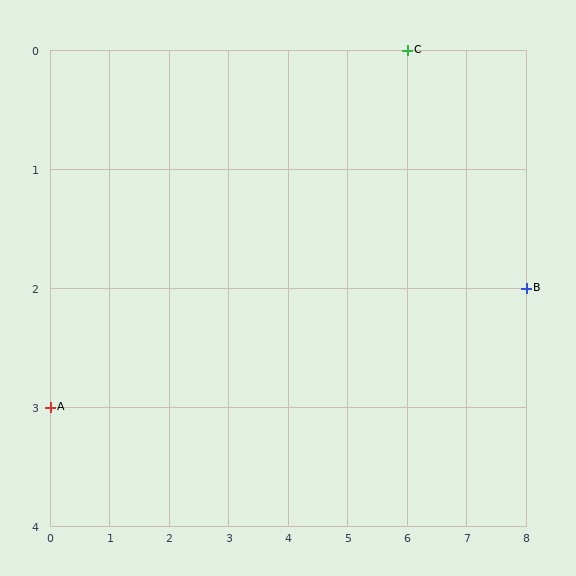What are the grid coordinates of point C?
Point C is at grid coordinates (6, 0).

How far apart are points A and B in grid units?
Points A and B are 8 columns and 1 row apart (about 8.1 grid units diagonally).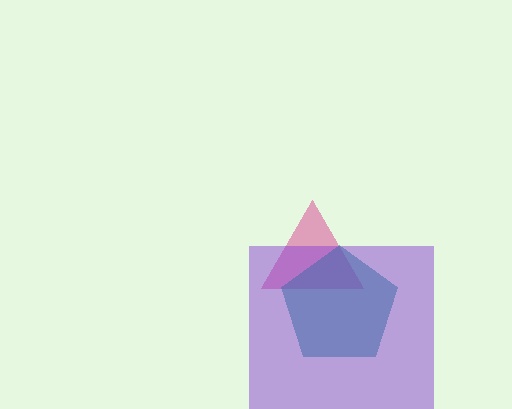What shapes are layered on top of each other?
The layered shapes are: a magenta triangle, a teal pentagon, a purple square.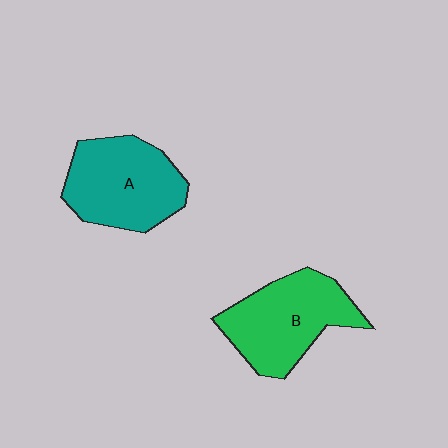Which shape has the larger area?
Shape B (green).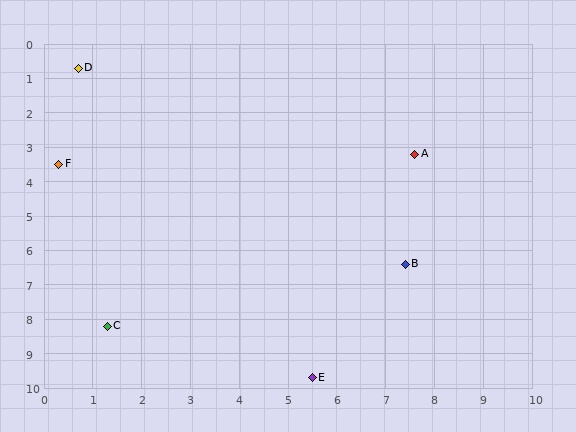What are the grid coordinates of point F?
Point F is at approximately (0.3, 3.5).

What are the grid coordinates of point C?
Point C is at approximately (1.3, 8.2).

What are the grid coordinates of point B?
Point B is at approximately (7.4, 6.4).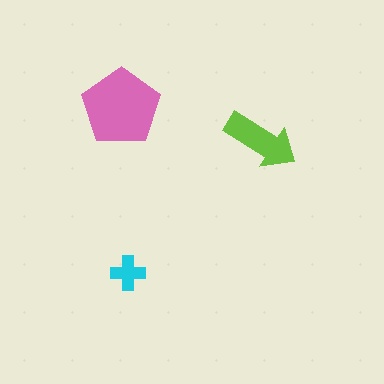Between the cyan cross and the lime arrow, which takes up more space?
The lime arrow.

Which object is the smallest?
The cyan cross.